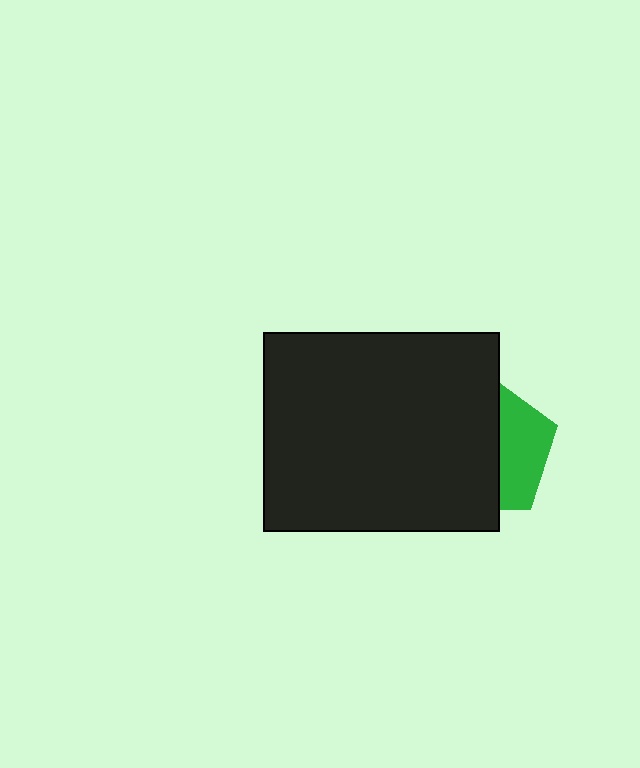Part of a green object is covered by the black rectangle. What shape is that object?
It is a pentagon.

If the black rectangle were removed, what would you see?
You would see the complete green pentagon.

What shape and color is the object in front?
The object in front is a black rectangle.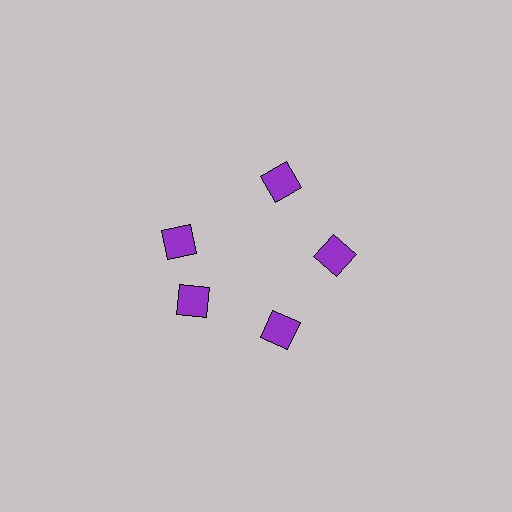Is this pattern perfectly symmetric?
No. The 5 purple squares are arranged in a ring, but one element near the 10 o'clock position is rotated out of alignment along the ring, breaking the 5-fold rotational symmetry.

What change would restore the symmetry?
The symmetry would be restored by rotating it back into even spacing with its neighbors so that all 5 squares sit at equal angles and equal distance from the center.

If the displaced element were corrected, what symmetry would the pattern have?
It would have 5-fold rotational symmetry — the pattern would map onto itself every 72 degrees.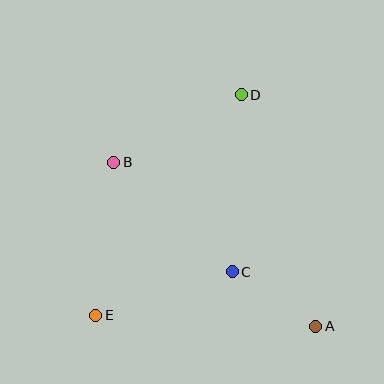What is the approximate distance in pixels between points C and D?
The distance between C and D is approximately 177 pixels.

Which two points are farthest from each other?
Points D and E are farthest from each other.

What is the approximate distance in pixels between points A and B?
The distance between A and B is approximately 260 pixels.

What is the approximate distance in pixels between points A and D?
The distance between A and D is approximately 243 pixels.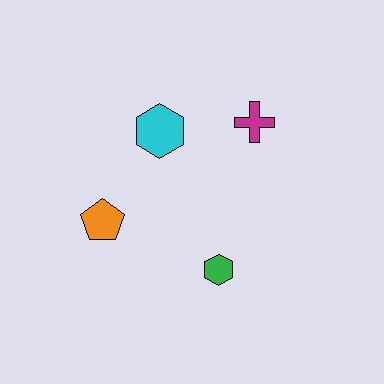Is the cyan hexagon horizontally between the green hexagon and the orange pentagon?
Yes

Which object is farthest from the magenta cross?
The orange pentagon is farthest from the magenta cross.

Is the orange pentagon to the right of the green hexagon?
No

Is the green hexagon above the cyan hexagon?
No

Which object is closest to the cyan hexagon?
The magenta cross is closest to the cyan hexagon.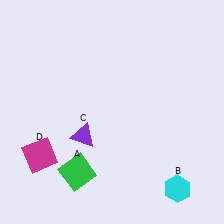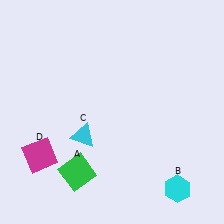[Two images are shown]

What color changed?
The triangle (C) changed from purple in Image 1 to cyan in Image 2.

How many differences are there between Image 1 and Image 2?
There is 1 difference between the two images.